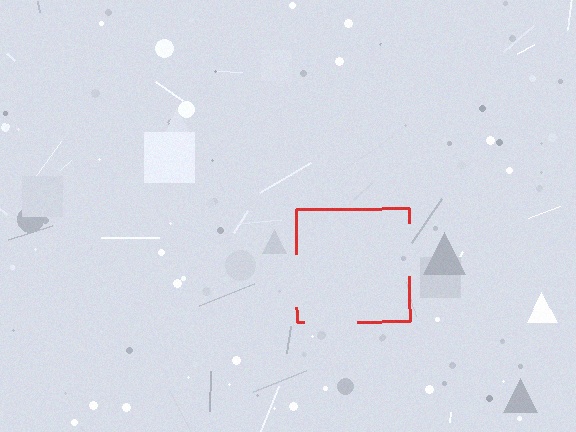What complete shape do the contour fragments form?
The contour fragments form a square.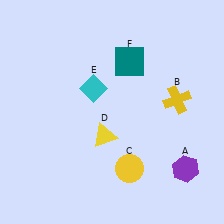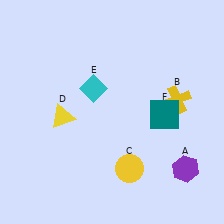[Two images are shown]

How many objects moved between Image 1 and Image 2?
2 objects moved between the two images.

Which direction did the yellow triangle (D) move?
The yellow triangle (D) moved left.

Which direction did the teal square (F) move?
The teal square (F) moved down.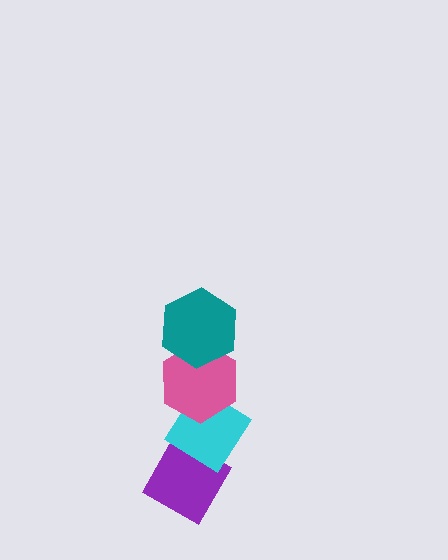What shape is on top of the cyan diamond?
The pink hexagon is on top of the cyan diamond.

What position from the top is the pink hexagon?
The pink hexagon is 2nd from the top.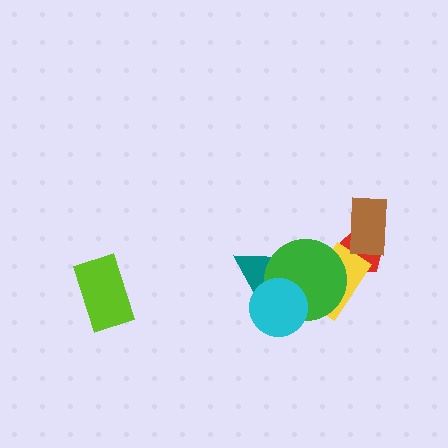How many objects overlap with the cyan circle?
2 objects overlap with the cyan circle.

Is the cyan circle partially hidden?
No, no other shape covers it.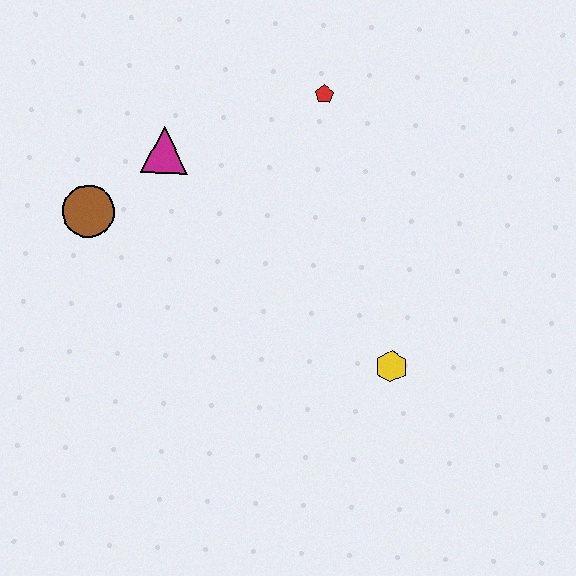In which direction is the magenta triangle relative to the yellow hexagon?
The magenta triangle is to the left of the yellow hexagon.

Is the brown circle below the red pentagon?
Yes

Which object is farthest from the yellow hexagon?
The brown circle is farthest from the yellow hexagon.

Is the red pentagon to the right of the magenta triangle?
Yes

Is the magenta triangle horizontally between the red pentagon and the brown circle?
Yes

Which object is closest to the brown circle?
The magenta triangle is closest to the brown circle.